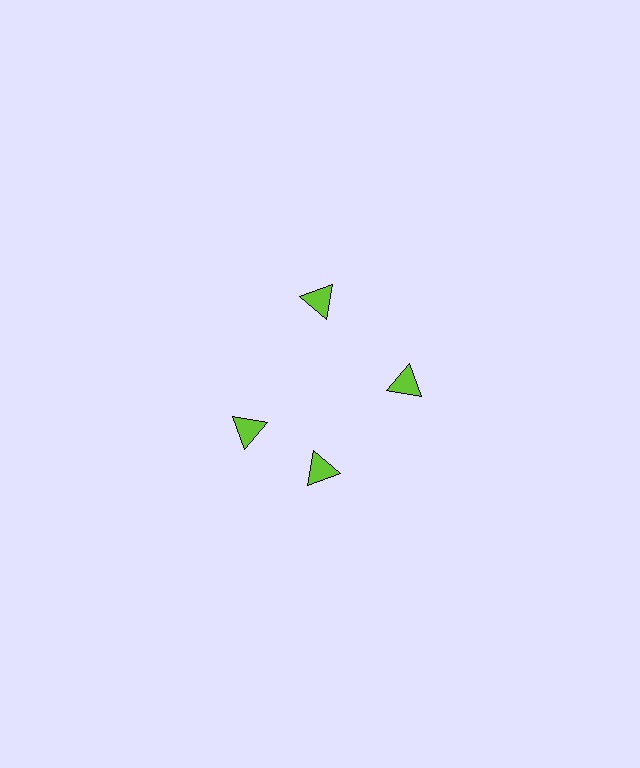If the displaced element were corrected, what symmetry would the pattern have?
It would have 4-fold rotational symmetry — the pattern would map onto itself every 90 degrees.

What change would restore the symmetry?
The symmetry would be restored by rotating it back into even spacing with its neighbors so that all 4 triangles sit at equal angles and equal distance from the center.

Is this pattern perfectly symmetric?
No. The 4 lime triangles are arranged in a ring, but one element near the 9 o'clock position is rotated out of alignment along the ring, breaking the 4-fold rotational symmetry.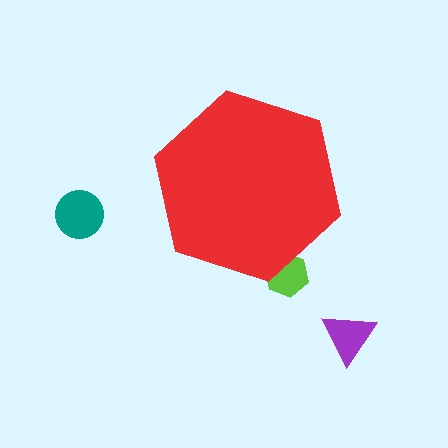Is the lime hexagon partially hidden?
Yes, the lime hexagon is partially hidden behind the red hexagon.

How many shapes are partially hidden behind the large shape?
1 shape is partially hidden.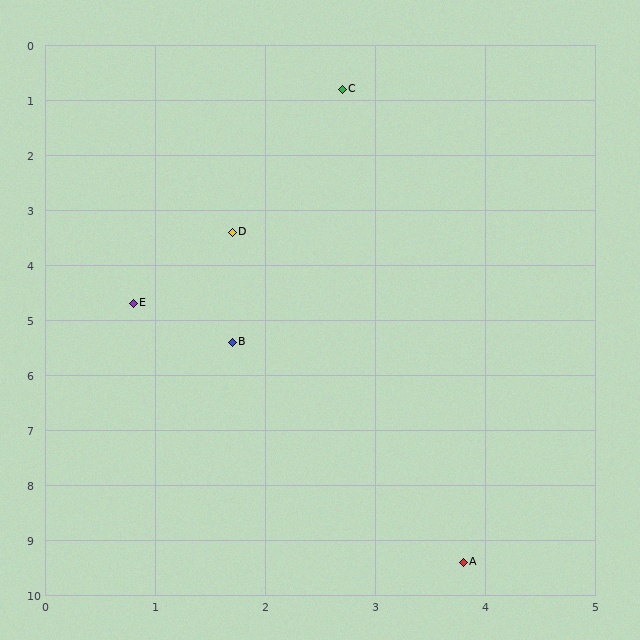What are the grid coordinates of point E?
Point E is at approximately (0.8, 4.7).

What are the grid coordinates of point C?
Point C is at approximately (2.7, 0.8).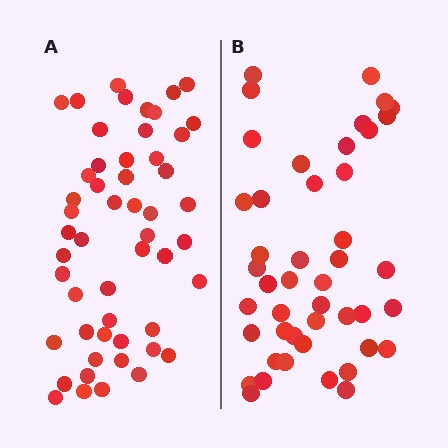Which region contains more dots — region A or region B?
Region A (the left region) has more dots.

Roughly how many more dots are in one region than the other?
Region A has roughly 8 or so more dots than region B.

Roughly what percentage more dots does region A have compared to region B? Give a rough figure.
About 15% more.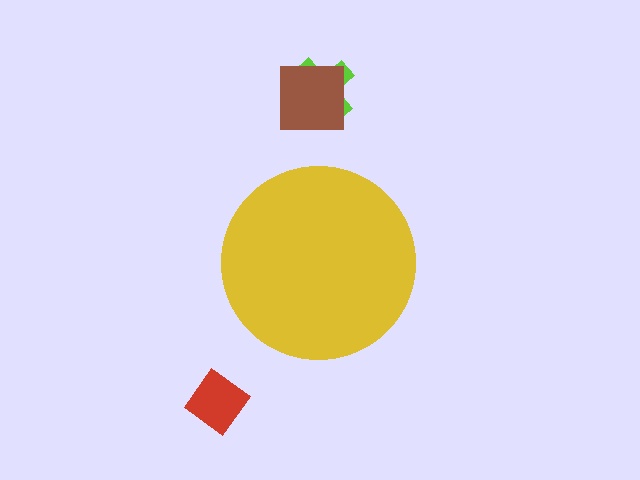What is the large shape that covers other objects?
A yellow circle.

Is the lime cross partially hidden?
No, the lime cross is fully visible.